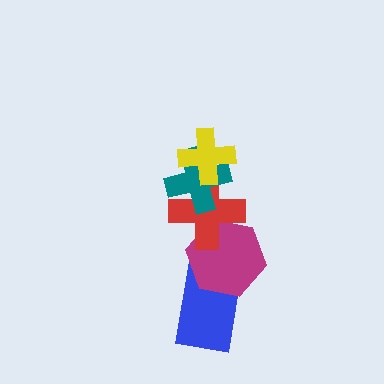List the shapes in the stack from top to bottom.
From top to bottom: the yellow cross, the teal cross, the red cross, the magenta hexagon, the blue rectangle.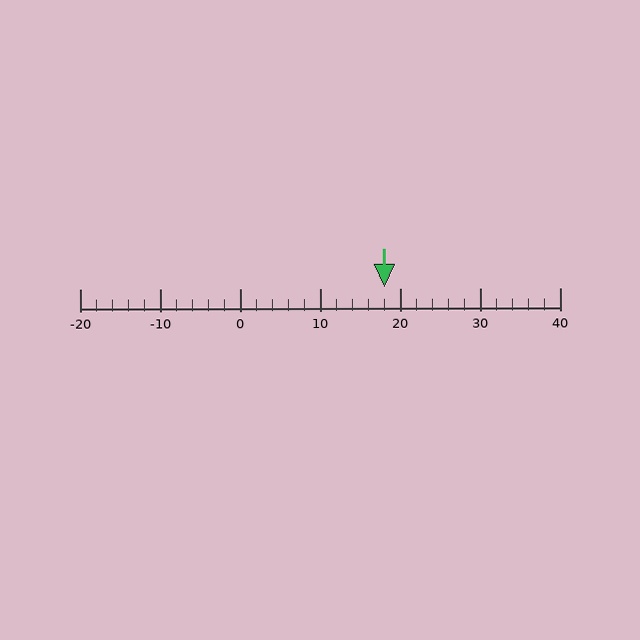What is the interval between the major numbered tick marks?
The major tick marks are spaced 10 units apart.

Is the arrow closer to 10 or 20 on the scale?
The arrow is closer to 20.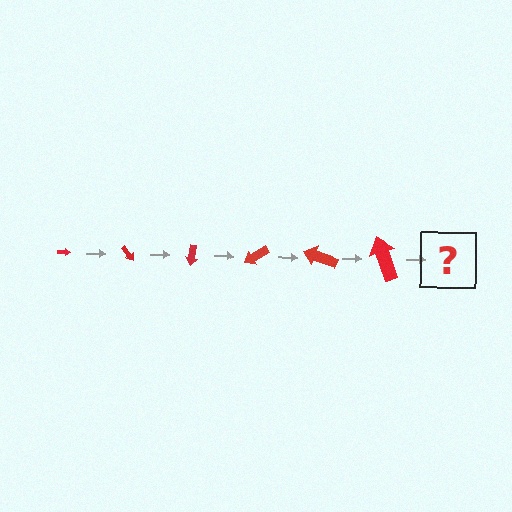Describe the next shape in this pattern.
It should be an arrow, larger than the previous one and rotated 300 degrees from the start.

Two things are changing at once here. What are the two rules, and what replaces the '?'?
The two rules are that the arrow grows larger each step and it rotates 50 degrees each step. The '?' should be an arrow, larger than the previous one and rotated 300 degrees from the start.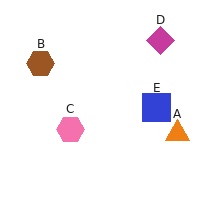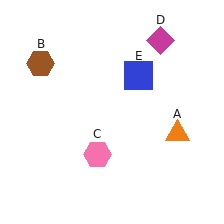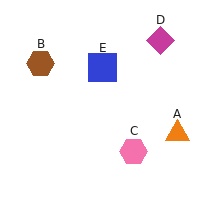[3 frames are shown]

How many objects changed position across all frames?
2 objects changed position: pink hexagon (object C), blue square (object E).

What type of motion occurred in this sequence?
The pink hexagon (object C), blue square (object E) rotated counterclockwise around the center of the scene.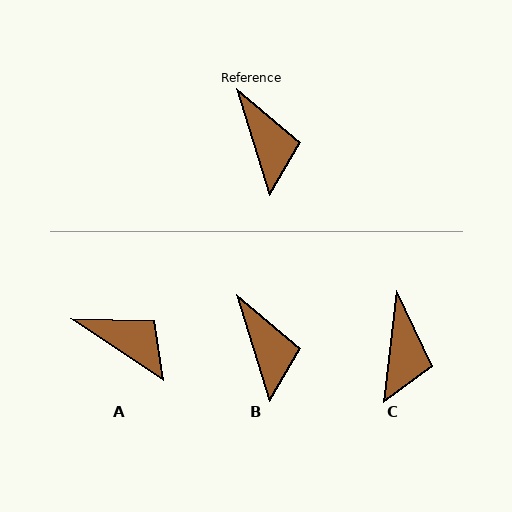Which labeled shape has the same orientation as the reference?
B.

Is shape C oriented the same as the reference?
No, it is off by about 24 degrees.